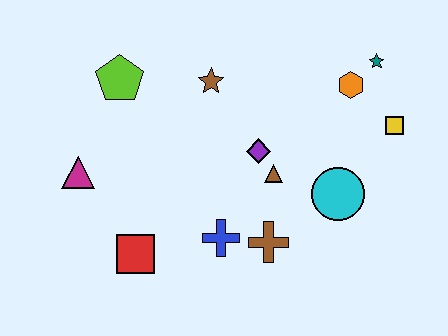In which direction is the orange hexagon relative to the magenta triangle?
The orange hexagon is to the right of the magenta triangle.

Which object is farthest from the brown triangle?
The magenta triangle is farthest from the brown triangle.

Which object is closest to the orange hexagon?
The teal star is closest to the orange hexagon.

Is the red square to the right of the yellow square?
No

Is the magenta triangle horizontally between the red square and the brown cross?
No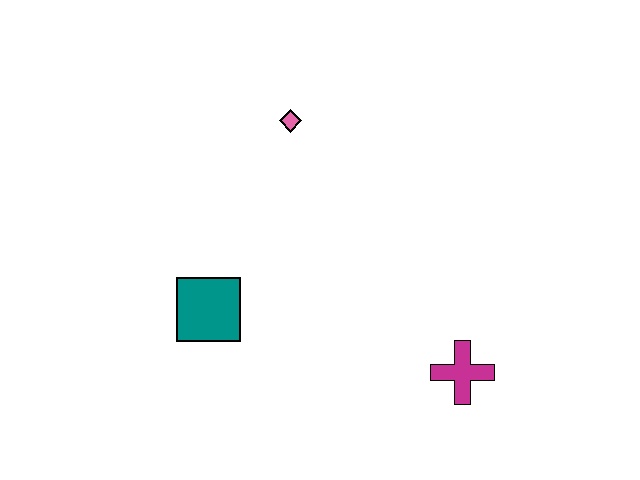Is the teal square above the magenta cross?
Yes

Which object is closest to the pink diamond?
The teal square is closest to the pink diamond.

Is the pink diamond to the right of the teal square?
Yes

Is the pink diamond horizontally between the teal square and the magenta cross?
Yes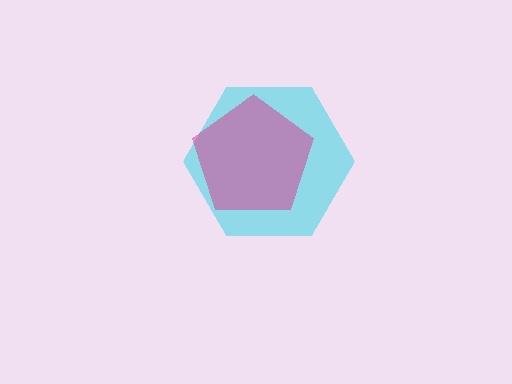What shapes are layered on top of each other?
The layered shapes are: a cyan hexagon, a magenta pentagon.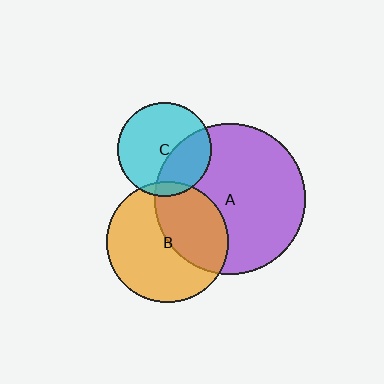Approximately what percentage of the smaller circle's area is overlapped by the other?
Approximately 35%.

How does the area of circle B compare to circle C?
Approximately 1.7 times.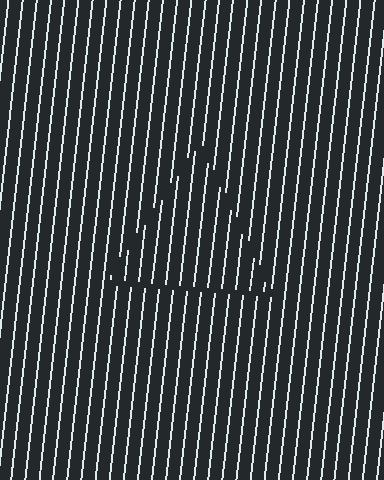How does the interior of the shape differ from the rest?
The interior of the shape contains the same grating, shifted by half a period — the contour is defined by the phase discontinuity where line-ends from the inner and outer gratings abut.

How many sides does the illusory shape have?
3 sides — the line-ends trace a triangle.